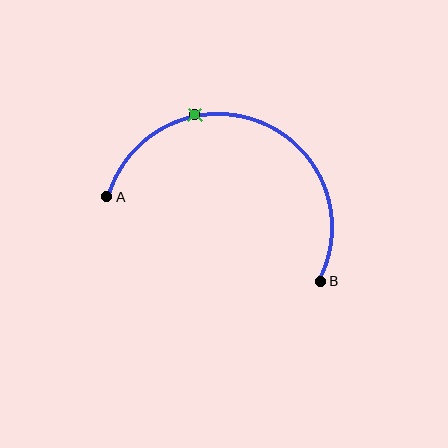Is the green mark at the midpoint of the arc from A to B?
No. The green mark lies on the arc but is closer to endpoint A. The arc midpoint would be at the point on the curve equidistant along the arc from both A and B.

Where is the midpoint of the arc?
The arc midpoint is the point on the curve farthest from the straight line joining A and B. It sits above that line.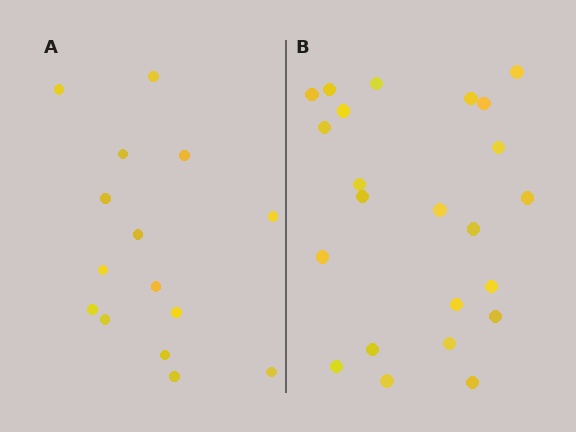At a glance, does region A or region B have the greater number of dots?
Region B (the right region) has more dots.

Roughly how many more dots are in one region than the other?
Region B has roughly 8 or so more dots than region A.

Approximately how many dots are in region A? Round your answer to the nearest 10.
About 20 dots. (The exact count is 15, which rounds to 20.)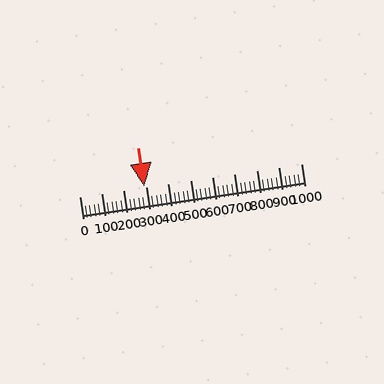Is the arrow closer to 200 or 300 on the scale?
The arrow is closer to 300.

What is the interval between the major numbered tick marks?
The major tick marks are spaced 100 units apart.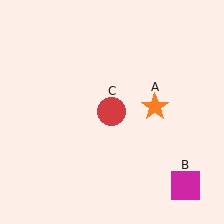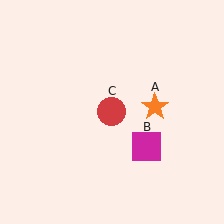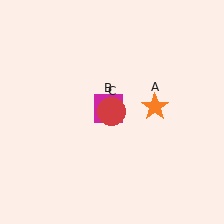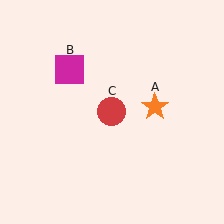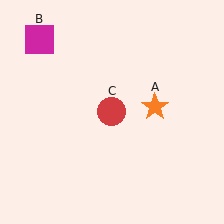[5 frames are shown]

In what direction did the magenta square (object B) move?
The magenta square (object B) moved up and to the left.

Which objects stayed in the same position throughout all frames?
Orange star (object A) and red circle (object C) remained stationary.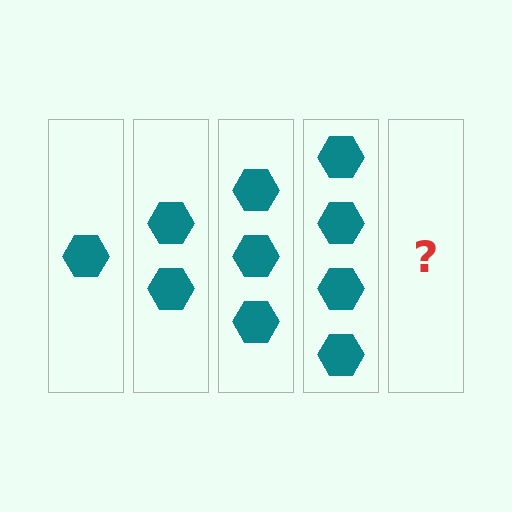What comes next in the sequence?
The next element should be 5 hexagons.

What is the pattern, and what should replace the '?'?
The pattern is that each step adds one more hexagon. The '?' should be 5 hexagons.